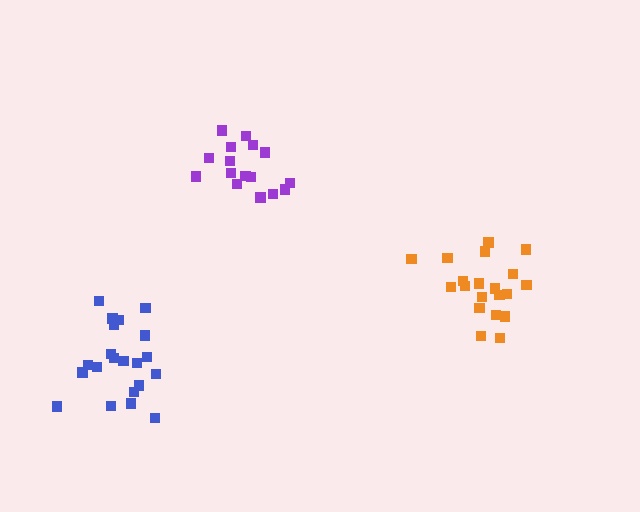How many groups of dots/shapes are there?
There are 3 groups.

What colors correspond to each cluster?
The clusters are colored: orange, purple, blue.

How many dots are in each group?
Group 1: 20 dots, Group 2: 16 dots, Group 3: 21 dots (57 total).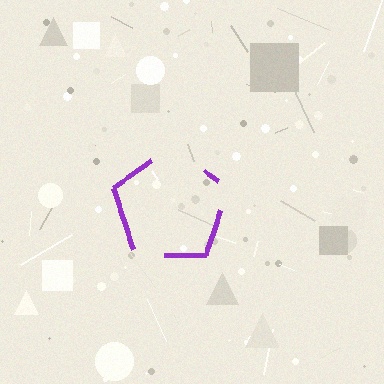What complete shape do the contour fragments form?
The contour fragments form a pentagon.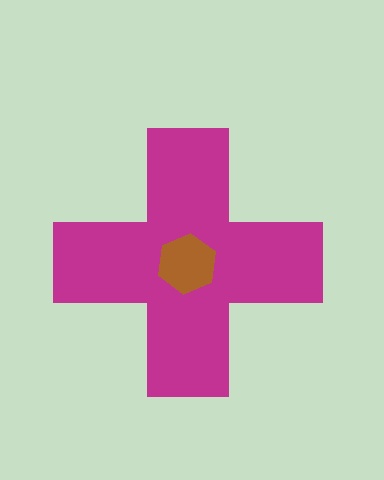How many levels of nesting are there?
2.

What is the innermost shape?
The brown hexagon.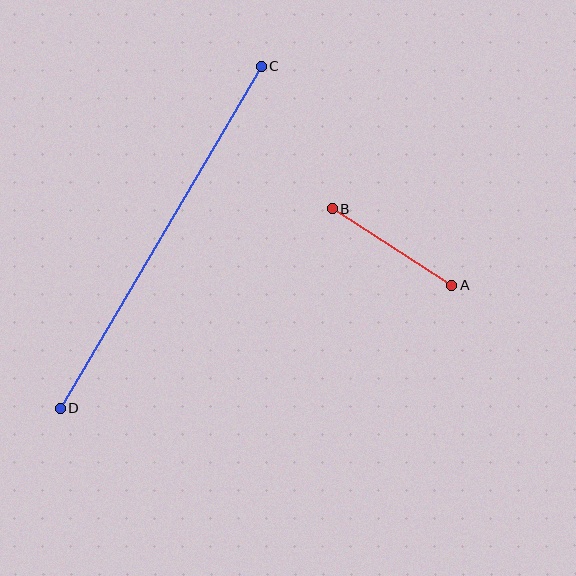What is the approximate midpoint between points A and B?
The midpoint is at approximately (392, 247) pixels.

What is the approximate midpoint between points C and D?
The midpoint is at approximately (161, 238) pixels.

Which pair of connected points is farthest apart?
Points C and D are farthest apart.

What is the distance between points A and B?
The distance is approximately 142 pixels.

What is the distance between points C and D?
The distance is approximately 397 pixels.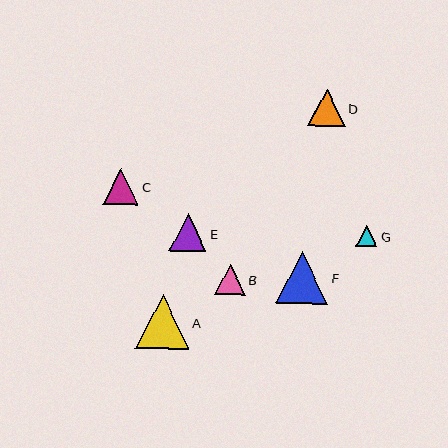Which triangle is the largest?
Triangle A is the largest with a size of approximately 54 pixels.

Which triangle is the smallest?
Triangle G is the smallest with a size of approximately 21 pixels.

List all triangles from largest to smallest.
From largest to smallest: A, F, E, D, C, B, G.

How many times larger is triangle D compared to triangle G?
Triangle D is approximately 1.7 times the size of triangle G.